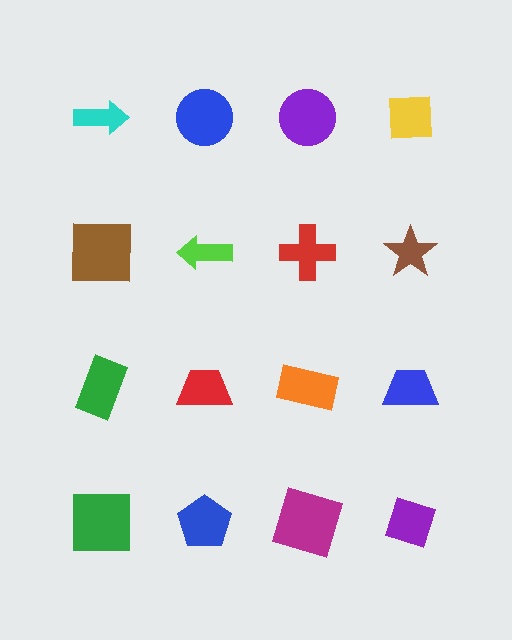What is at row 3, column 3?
An orange rectangle.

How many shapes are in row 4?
4 shapes.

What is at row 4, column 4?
A purple diamond.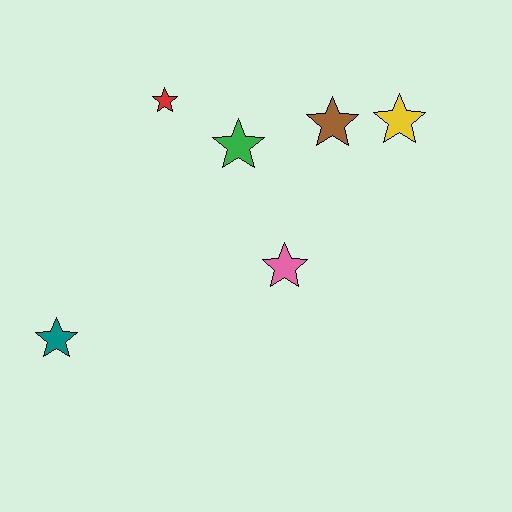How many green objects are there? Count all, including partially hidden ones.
There is 1 green object.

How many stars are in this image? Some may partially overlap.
There are 6 stars.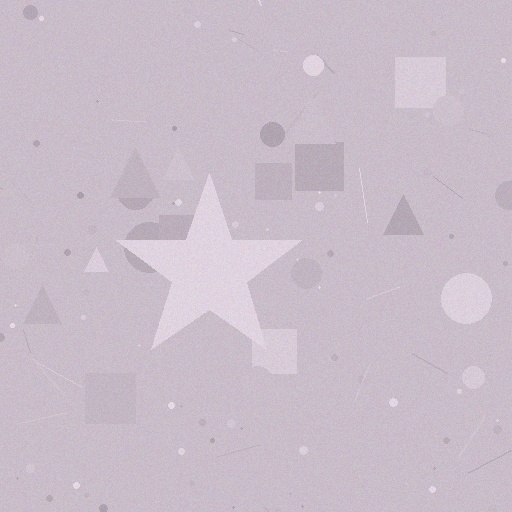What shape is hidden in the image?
A star is hidden in the image.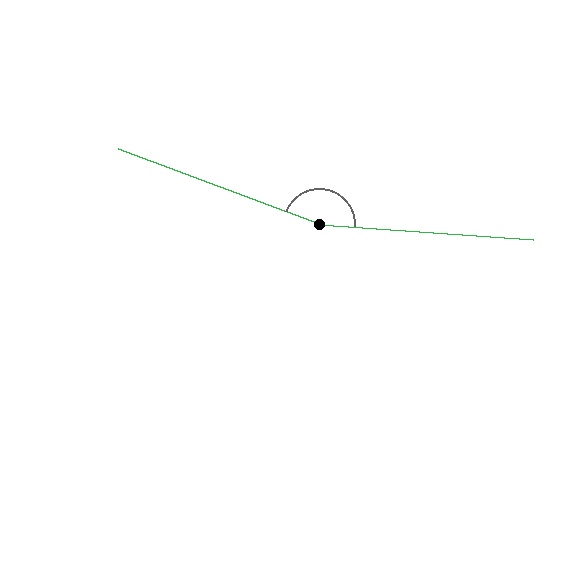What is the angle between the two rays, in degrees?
Approximately 164 degrees.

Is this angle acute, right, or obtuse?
It is obtuse.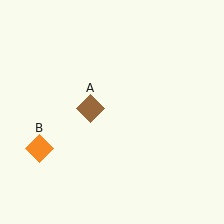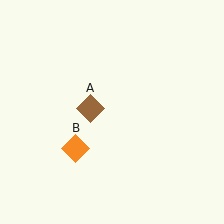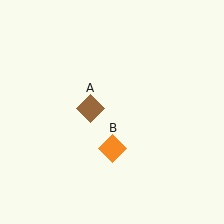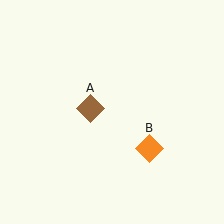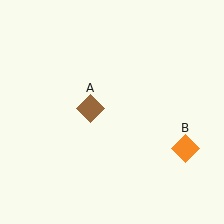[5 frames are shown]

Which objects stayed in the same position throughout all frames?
Brown diamond (object A) remained stationary.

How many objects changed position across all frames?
1 object changed position: orange diamond (object B).